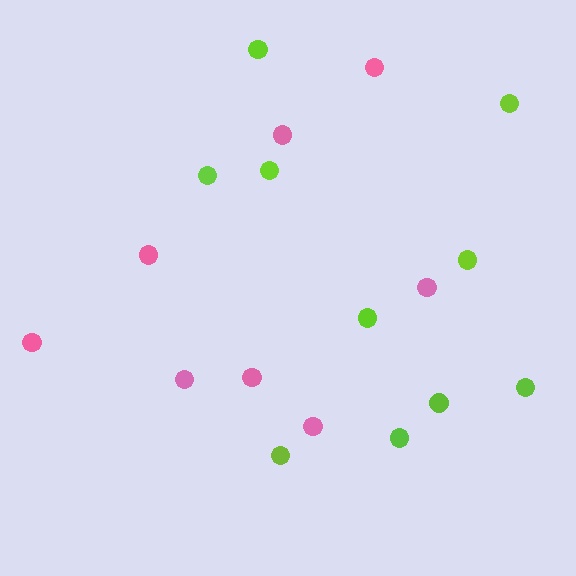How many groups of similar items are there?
There are 2 groups: one group of pink circles (8) and one group of lime circles (10).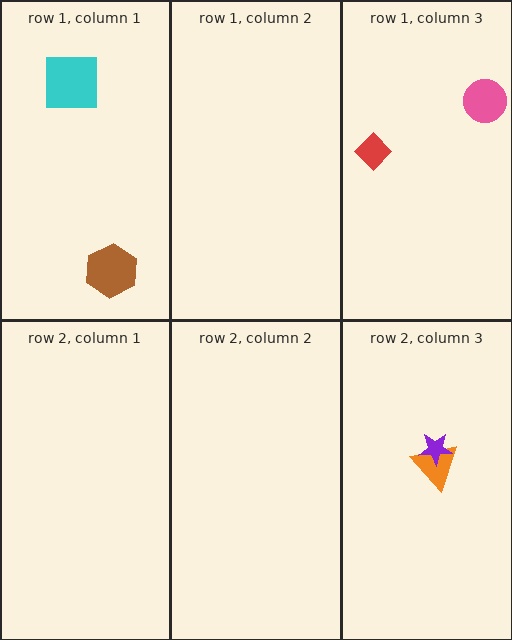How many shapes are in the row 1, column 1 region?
2.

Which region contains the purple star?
The row 2, column 3 region.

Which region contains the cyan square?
The row 1, column 1 region.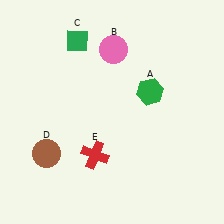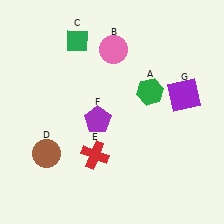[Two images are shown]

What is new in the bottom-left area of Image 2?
A purple pentagon (F) was added in the bottom-left area of Image 2.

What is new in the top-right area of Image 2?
A purple square (G) was added in the top-right area of Image 2.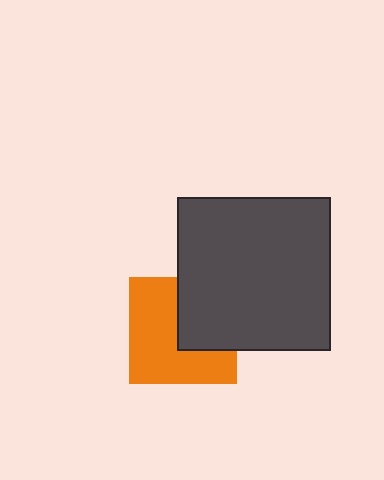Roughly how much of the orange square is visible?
About half of it is visible (roughly 61%).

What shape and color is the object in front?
The object in front is a dark gray square.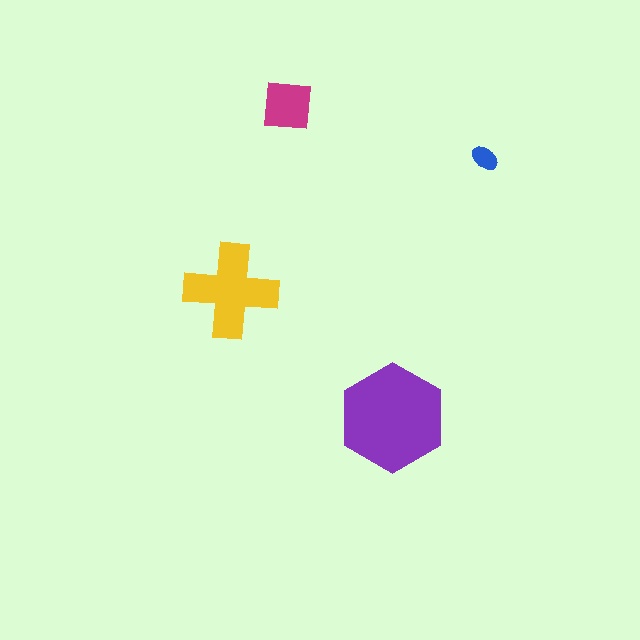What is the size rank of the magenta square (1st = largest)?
3rd.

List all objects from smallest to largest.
The blue ellipse, the magenta square, the yellow cross, the purple hexagon.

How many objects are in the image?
There are 4 objects in the image.